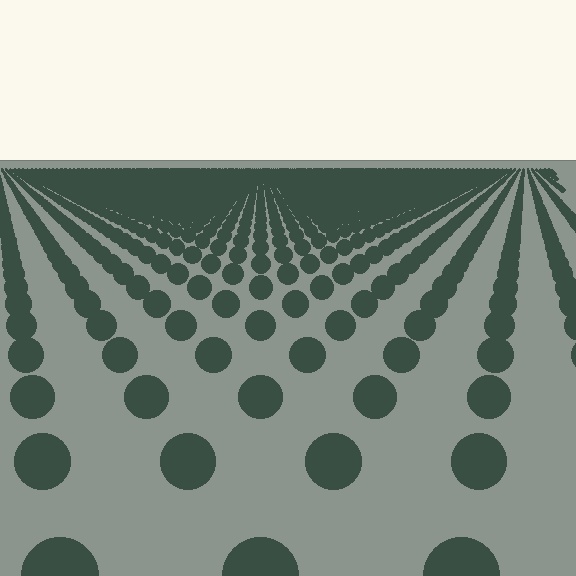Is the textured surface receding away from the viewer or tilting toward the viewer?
The surface is receding away from the viewer. Texture elements get smaller and denser toward the top.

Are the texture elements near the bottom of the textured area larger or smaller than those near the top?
Larger. Near the bottom, elements are closer to the viewer and appear at a bigger on-screen size.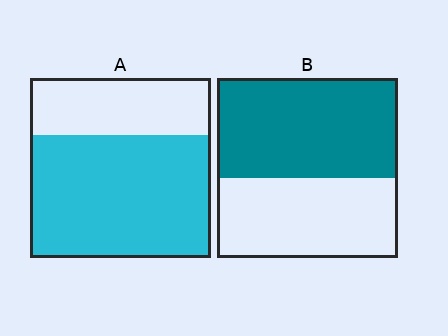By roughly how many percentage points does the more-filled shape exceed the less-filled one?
By roughly 15 percentage points (A over B).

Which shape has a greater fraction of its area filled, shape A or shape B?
Shape A.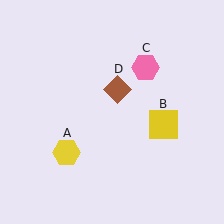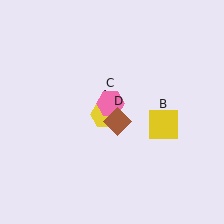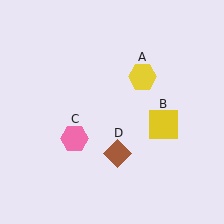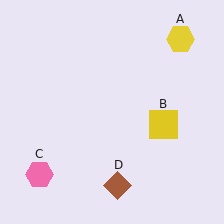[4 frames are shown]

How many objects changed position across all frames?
3 objects changed position: yellow hexagon (object A), pink hexagon (object C), brown diamond (object D).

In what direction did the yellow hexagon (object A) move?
The yellow hexagon (object A) moved up and to the right.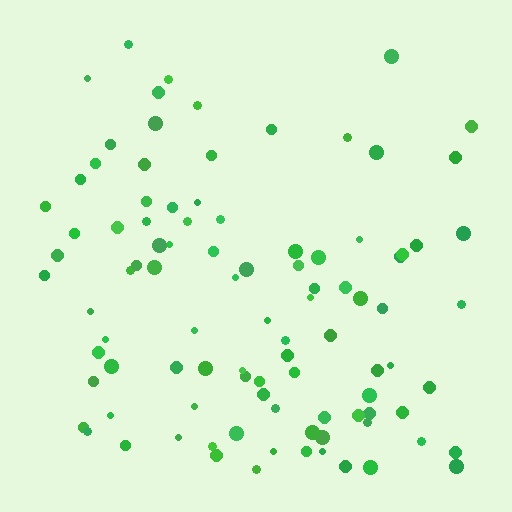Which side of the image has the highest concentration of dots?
The bottom.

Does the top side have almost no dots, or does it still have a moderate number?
Still a moderate number, just noticeably fewer than the bottom.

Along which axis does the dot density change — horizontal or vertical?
Vertical.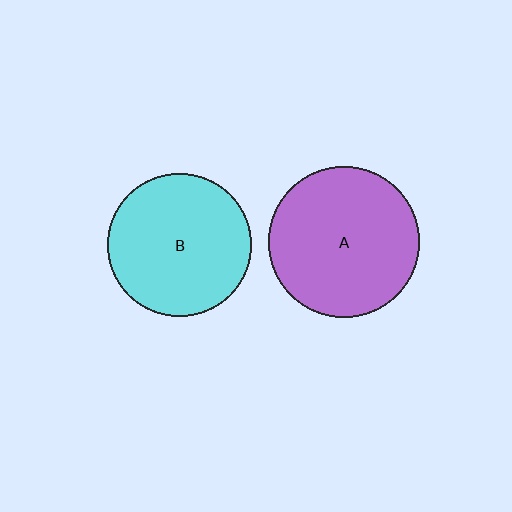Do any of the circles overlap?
No, none of the circles overlap.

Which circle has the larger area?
Circle A (purple).